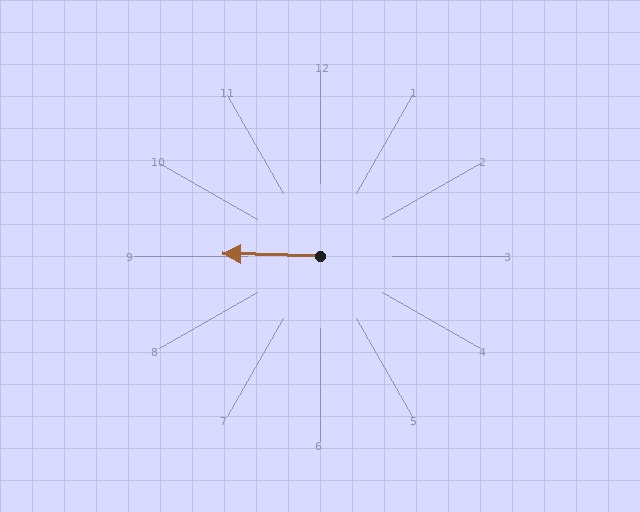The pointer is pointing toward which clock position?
Roughly 9 o'clock.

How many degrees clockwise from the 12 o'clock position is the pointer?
Approximately 271 degrees.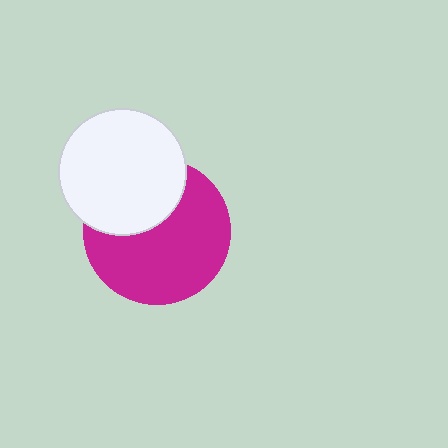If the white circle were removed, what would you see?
You would see the complete magenta circle.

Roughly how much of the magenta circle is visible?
Most of it is visible (roughly 66%).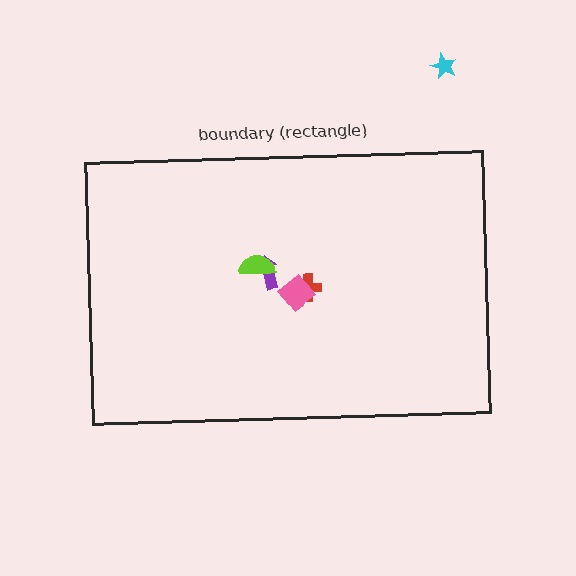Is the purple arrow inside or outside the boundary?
Inside.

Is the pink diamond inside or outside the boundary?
Inside.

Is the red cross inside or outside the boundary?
Inside.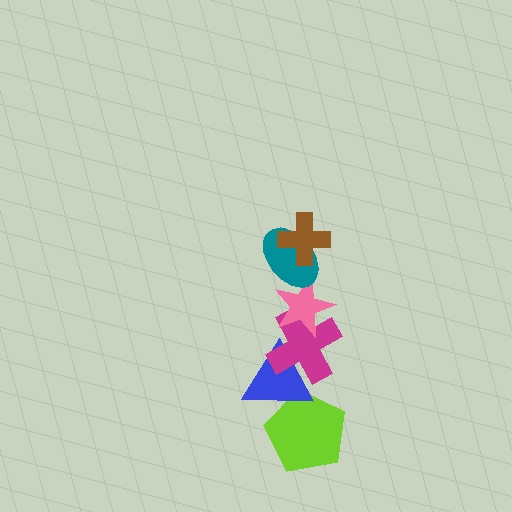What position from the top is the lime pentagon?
The lime pentagon is 6th from the top.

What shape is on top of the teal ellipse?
The brown cross is on top of the teal ellipse.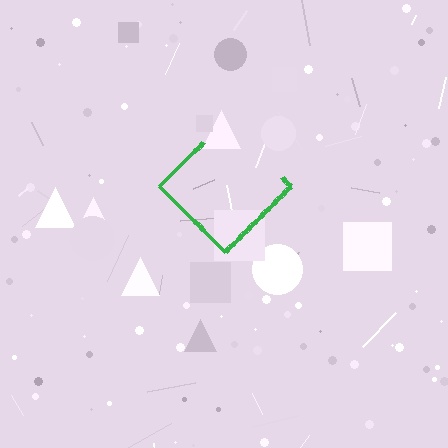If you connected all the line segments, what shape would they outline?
They would outline a diamond.